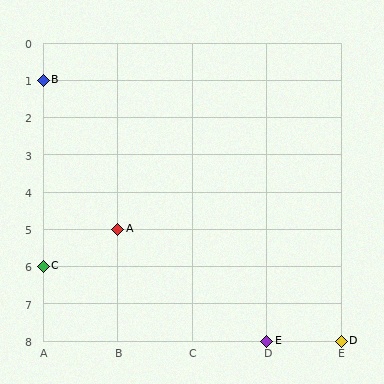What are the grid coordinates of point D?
Point D is at grid coordinates (E, 8).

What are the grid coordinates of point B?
Point B is at grid coordinates (A, 1).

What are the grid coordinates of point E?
Point E is at grid coordinates (D, 8).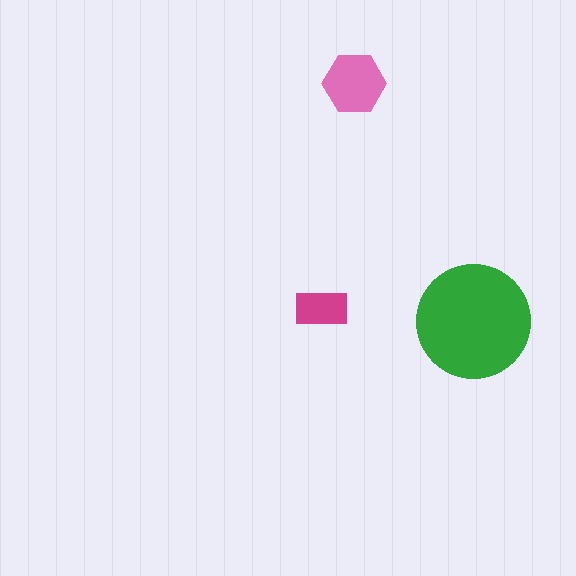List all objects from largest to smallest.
The green circle, the pink hexagon, the magenta rectangle.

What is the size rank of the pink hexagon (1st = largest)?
2nd.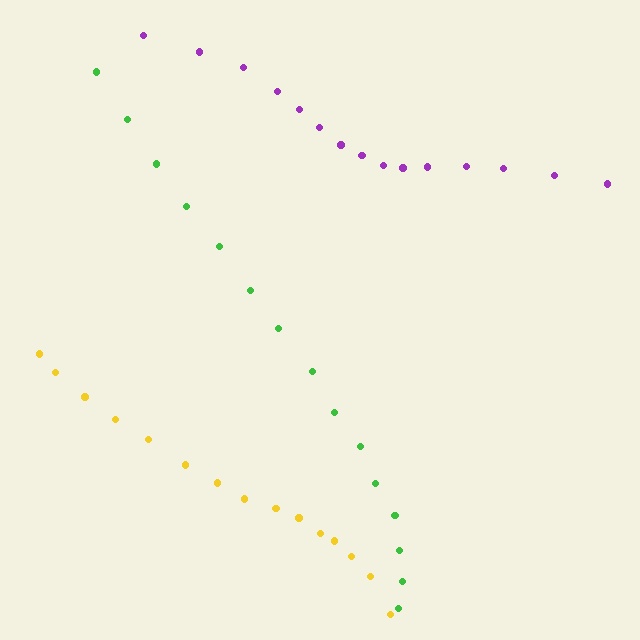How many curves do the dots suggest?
There are 3 distinct paths.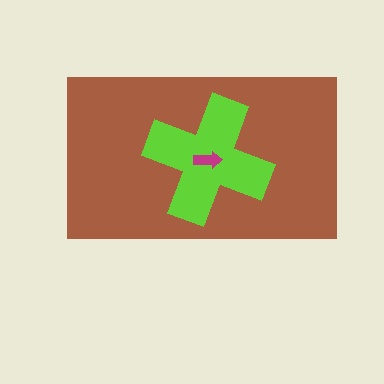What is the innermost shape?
The magenta arrow.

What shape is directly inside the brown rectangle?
The lime cross.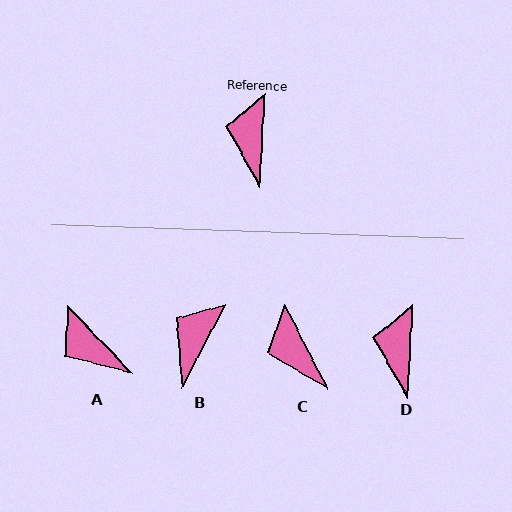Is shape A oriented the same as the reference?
No, it is off by about 47 degrees.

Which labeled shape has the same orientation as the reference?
D.